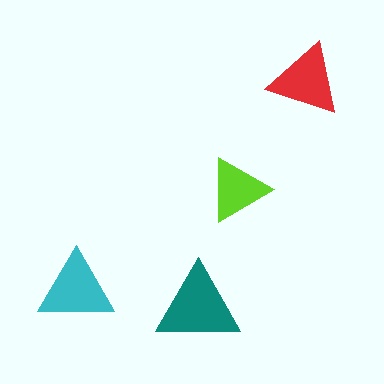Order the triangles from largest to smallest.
the teal one, the cyan one, the red one, the lime one.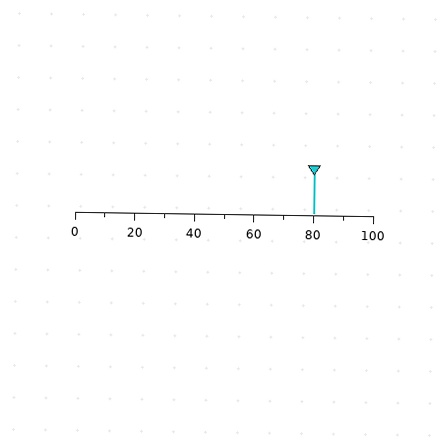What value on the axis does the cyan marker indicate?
The marker indicates approximately 80.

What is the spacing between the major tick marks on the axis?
The major ticks are spaced 20 apart.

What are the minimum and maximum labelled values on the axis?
The axis runs from 0 to 100.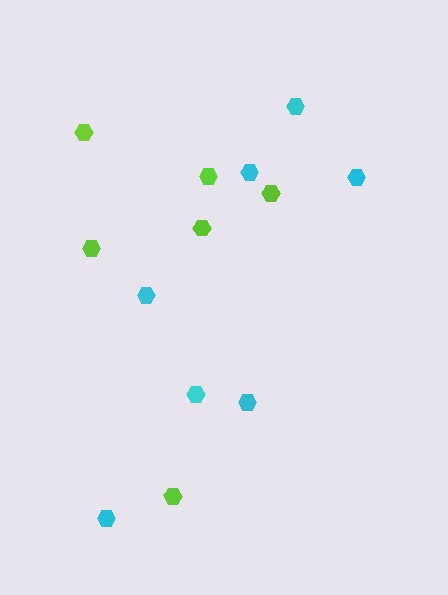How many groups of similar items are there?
There are 2 groups: one group of cyan hexagons (7) and one group of lime hexagons (6).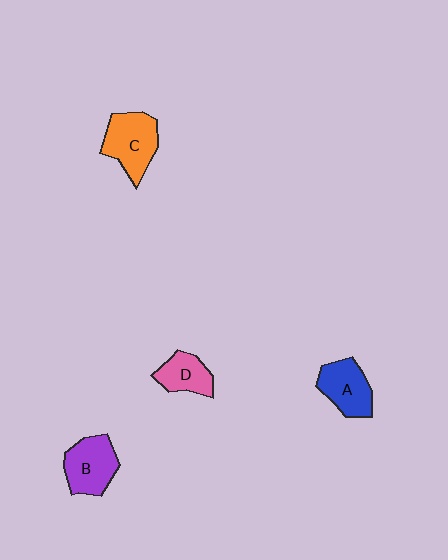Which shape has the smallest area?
Shape D (pink).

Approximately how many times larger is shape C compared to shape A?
Approximately 1.2 times.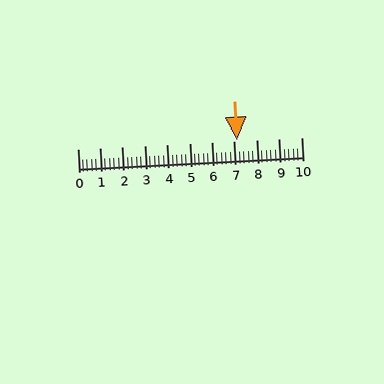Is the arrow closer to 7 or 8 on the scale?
The arrow is closer to 7.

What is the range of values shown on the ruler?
The ruler shows values from 0 to 10.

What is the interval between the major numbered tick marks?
The major tick marks are spaced 1 units apart.